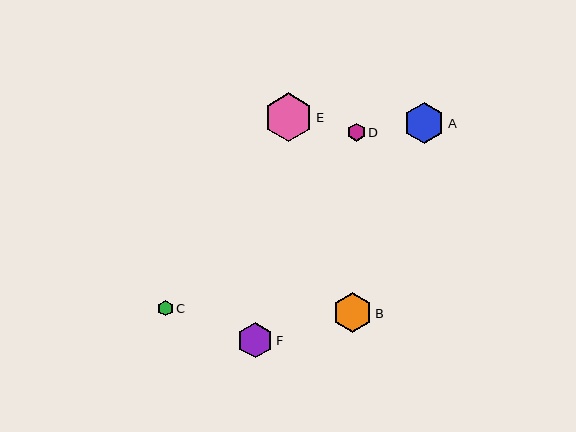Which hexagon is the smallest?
Hexagon C is the smallest with a size of approximately 16 pixels.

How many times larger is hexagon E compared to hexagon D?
Hexagon E is approximately 2.7 times the size of hexagon D.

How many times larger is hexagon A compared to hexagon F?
Hexagon A is approximately 1.2 times the size of hexagon F.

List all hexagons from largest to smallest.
From largest to smallest: E, A, B, F, D, C.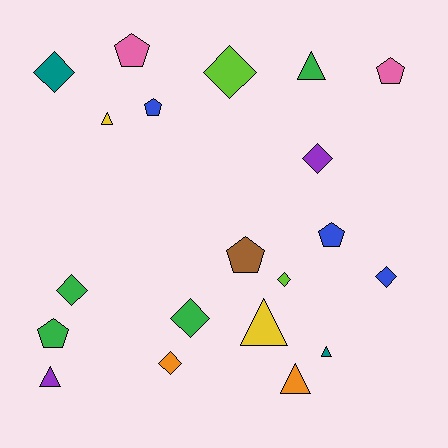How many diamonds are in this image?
There are 8 diamonds.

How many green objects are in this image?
There are 4 green objects.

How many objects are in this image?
There are 20 objects.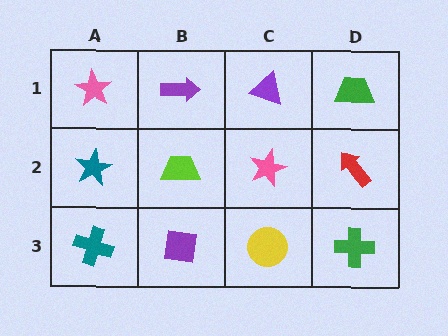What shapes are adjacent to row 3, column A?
A teal star (row 2, column A), a purple square (row 3, column B).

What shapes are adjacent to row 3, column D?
A red arrow (row 2, column D), a yellow circle (row 3, column C).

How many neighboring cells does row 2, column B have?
4.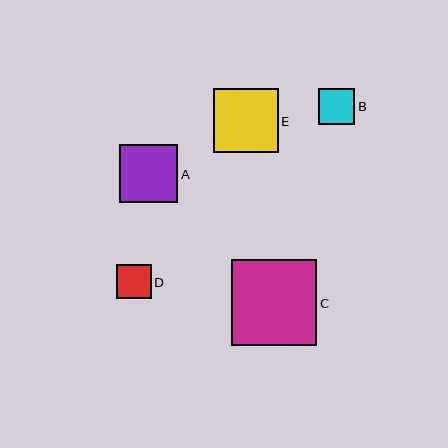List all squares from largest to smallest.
From largest to smallest: C, E, A, B, D.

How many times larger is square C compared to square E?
Square C is approximately 1.3 times the size of square E.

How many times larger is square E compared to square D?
Square E is approximately 1.9 times the size of square D.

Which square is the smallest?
Square D is the smallest with a size of approximately 34 pixels.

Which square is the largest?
Square C is the largest with a size of approximately 85 pixels.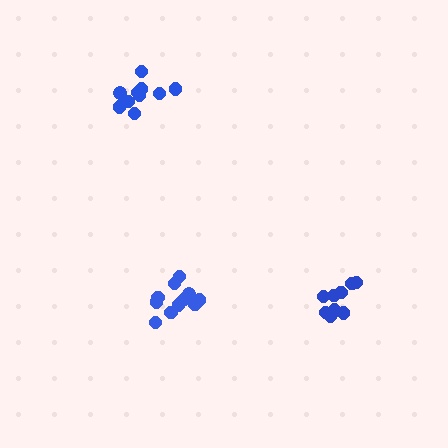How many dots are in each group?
Group 1: 11 dots, Group 2: 11 dots, Group 3: 10 dots (32 total).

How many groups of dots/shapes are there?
There are 3 groups.